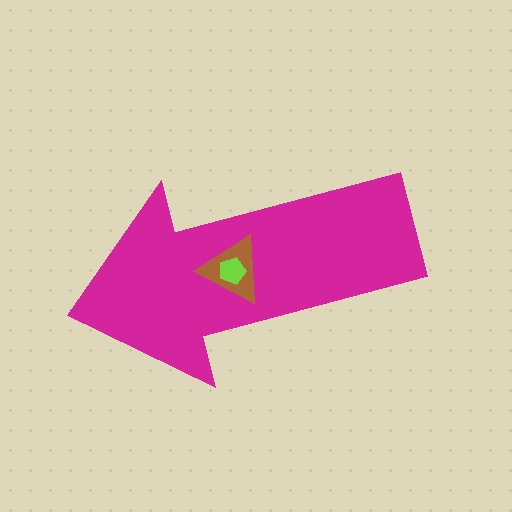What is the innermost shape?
The lime pentagon.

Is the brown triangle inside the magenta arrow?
Yes.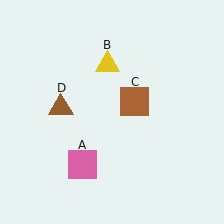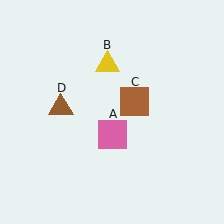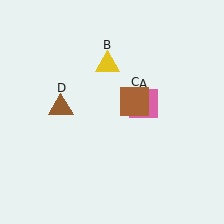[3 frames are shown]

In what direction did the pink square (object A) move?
The pink square (object A) moved up and to the right.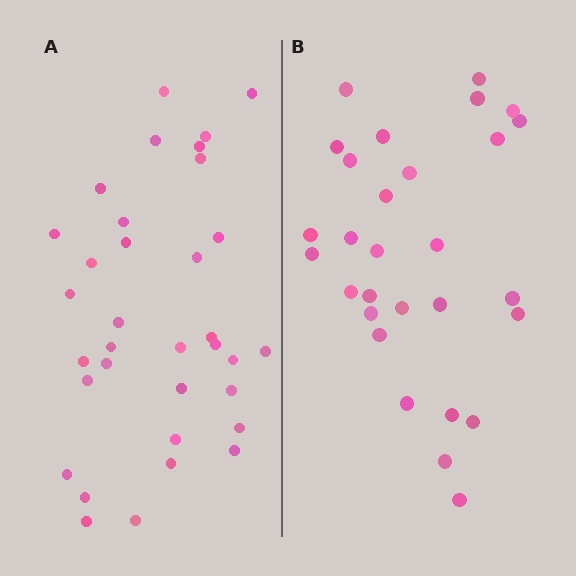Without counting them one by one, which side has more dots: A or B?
Region A (the left region) has more dots.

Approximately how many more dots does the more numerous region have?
Region A has about 5 more dots than region B.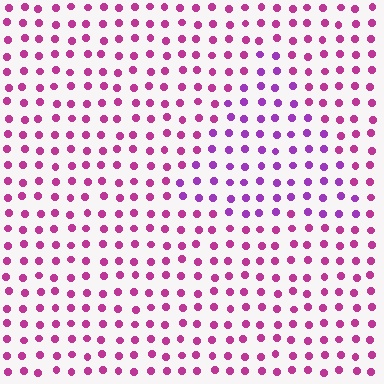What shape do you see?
I see a triangle.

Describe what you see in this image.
The image is filled with small magenta elements in a uniform arrangement. A triangle-shaped region is visible where the elements are tinted to a slightly different hue, forming a subtle color boundary.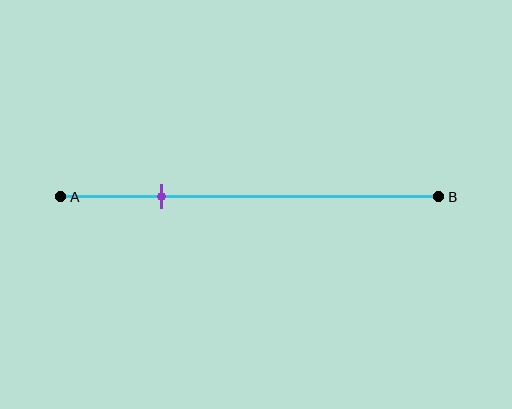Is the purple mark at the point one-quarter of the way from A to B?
Yes, the mark is approximately at the one-quarter point.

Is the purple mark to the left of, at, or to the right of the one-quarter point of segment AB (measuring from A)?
The purple mark is approximately at the one-quarter point of segment AB.